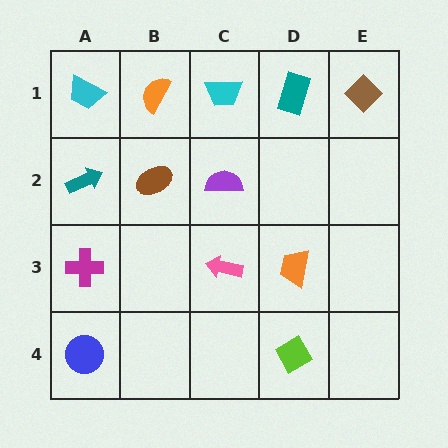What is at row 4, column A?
A blue circle.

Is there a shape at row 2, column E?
No, that cell is empty.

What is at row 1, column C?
A cyan trapezoid.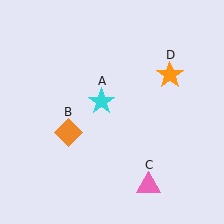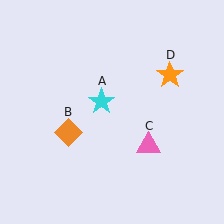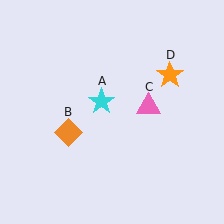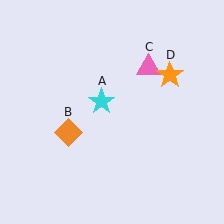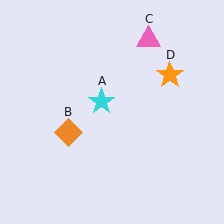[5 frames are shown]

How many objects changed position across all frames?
1 object changed position: pink triangle (object C).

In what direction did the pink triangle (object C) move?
The pink triangle (object C) moved up.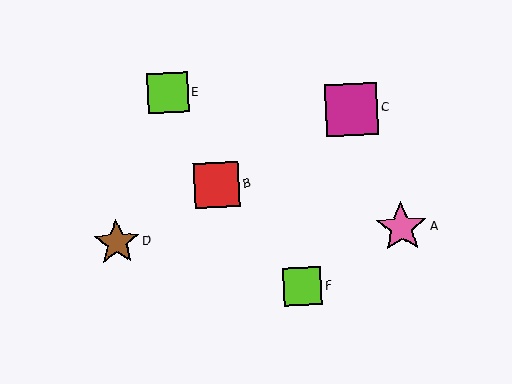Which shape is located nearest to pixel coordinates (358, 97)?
The magenta square (labeled C) at (352, 109) is nearest to that location.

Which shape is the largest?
The magenta square (labeled C) is the largest.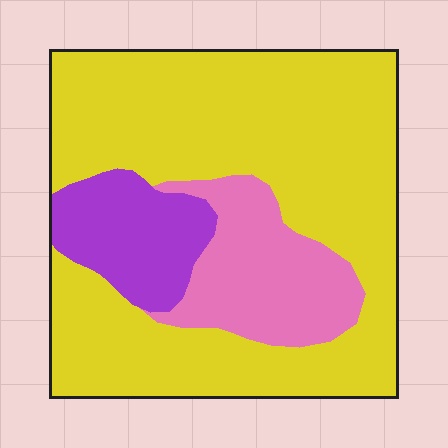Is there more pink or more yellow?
Yellow.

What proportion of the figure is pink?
Pink takes up about one sixth (1/6) of the figure.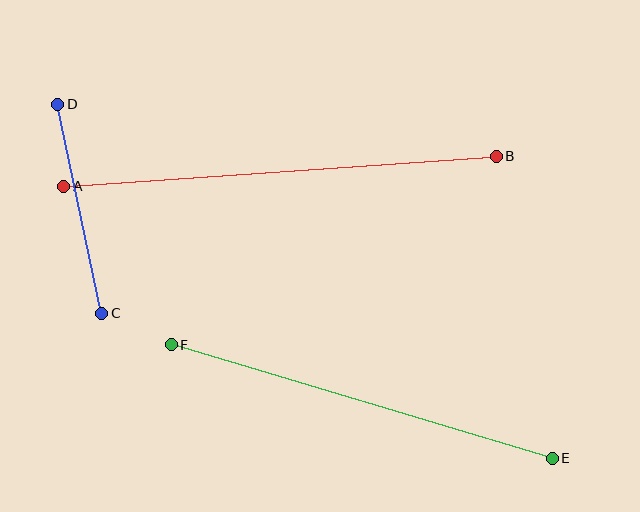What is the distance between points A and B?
The distance is approximately 433 pixels.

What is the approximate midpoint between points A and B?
The midpoint is at approximately (280, 171) pixels.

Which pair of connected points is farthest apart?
Points A and B are farthest apart.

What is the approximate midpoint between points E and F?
The midpoint is at approximately (362, 401) pixels.